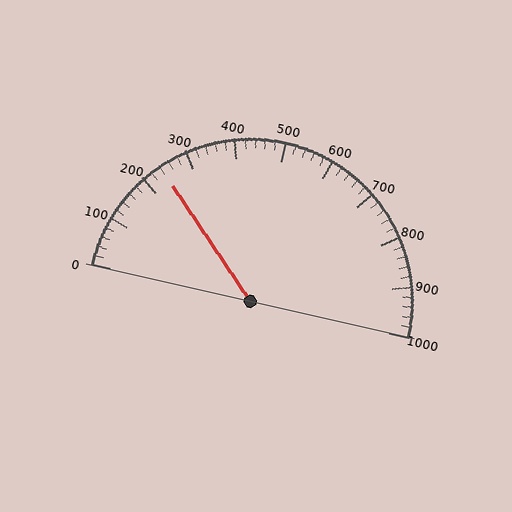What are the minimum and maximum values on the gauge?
The gauge ranges from 0 to 1000.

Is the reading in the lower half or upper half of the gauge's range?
The reading is in the lower half of the range (0 to 1000).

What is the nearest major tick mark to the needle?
The nearest major tick mark is 200.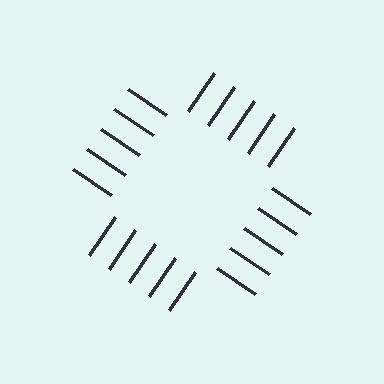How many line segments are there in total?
20 — 5 along each of the 4 edges.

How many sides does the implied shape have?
4 sides — the line-ends trace a square.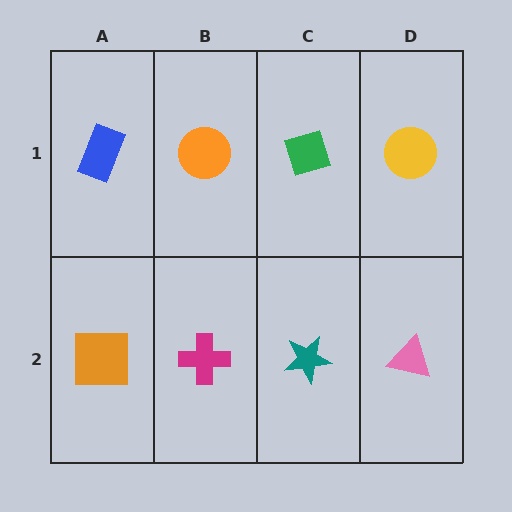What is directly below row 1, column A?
An orange square.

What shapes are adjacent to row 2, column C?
A green diamond (row 1, column C), a magenta cross (row 2, column B), a pink triangle (row 2, column D).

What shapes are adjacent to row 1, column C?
A teal star (row 2, column C), an orange circle (row 1, column B), a yellow circle (row 1, column D).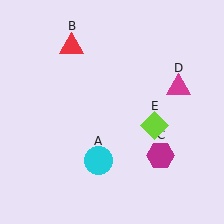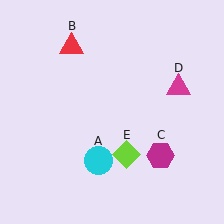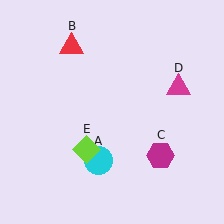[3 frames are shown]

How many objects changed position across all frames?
1 object changed position: lime diamond (object E).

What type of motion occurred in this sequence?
The lime diamond (object E) rotated clockwise around the center of the scene.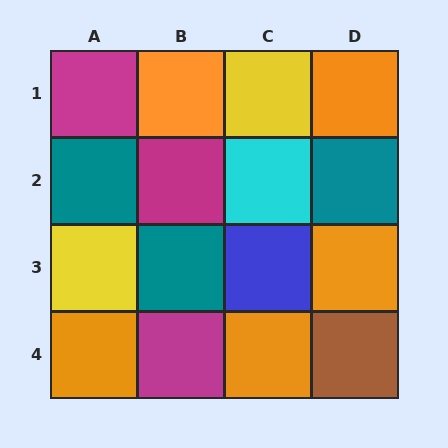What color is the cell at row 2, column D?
Teal.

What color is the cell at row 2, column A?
Teal.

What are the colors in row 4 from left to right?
Orange, magenta, orange, brown.